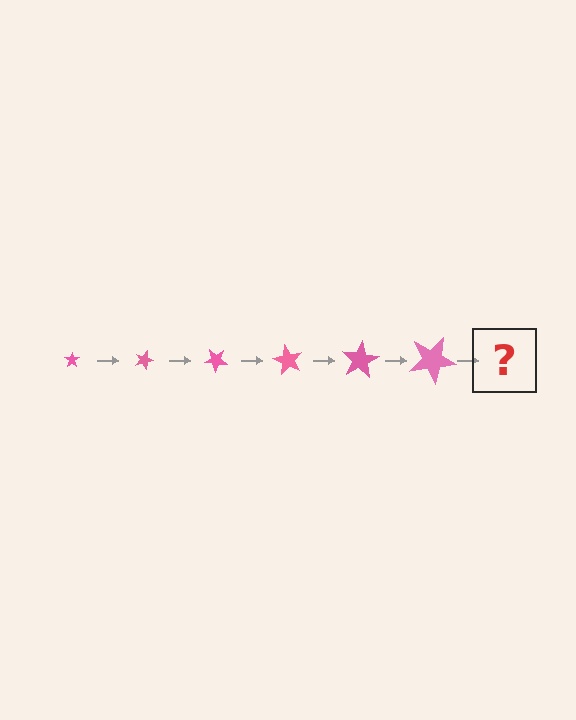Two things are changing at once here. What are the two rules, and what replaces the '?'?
The two rules are that the star grows larger each step and it rotates 20 degrees each step. The '?' should be a star, larger than the previous one and rotated 120 degrees from the start.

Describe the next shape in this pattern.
It should be a star, larger than the previous one and rotated 120 degrees from the start.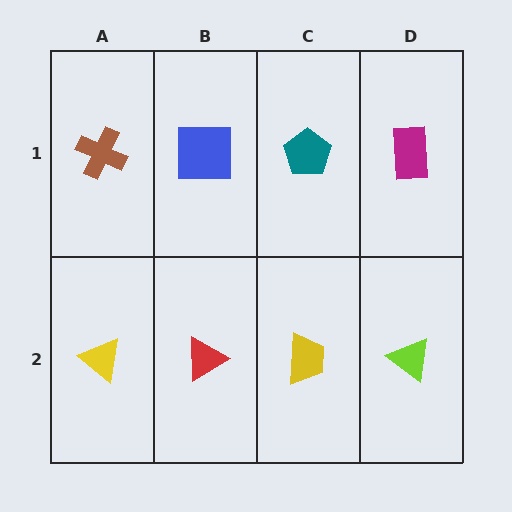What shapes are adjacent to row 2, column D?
A magenta rectangle (row 1, column D), a yellow trapezoid (row 2, column C).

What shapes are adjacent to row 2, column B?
A blue square (row 1, column B), a yellow triangle (row 2, column A), a yellow trapezoid (row 2, column C).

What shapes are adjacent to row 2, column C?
A teal pentagon (row 1, column C), a red triangle (row 2, column B), a lime triangle (row 2, column D).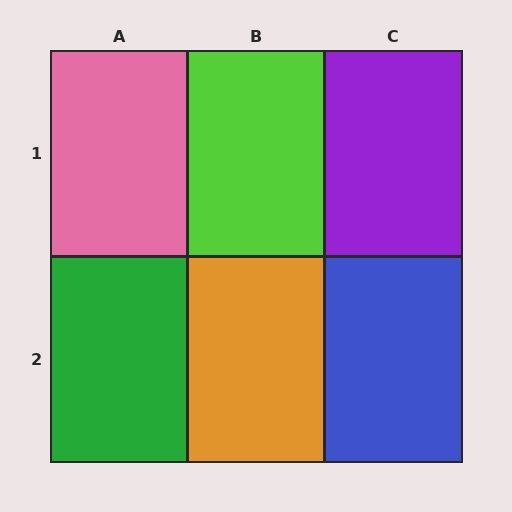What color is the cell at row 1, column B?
Lime.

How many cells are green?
1 cell is green.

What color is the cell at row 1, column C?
Purple.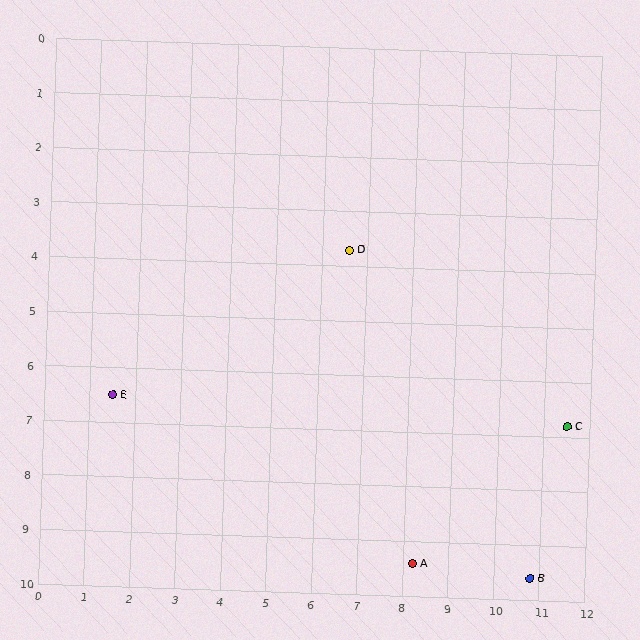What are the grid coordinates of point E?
Point E is at approximately (1.5, 6.5).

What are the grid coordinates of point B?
Point B is at approximately (10.8, 9.6).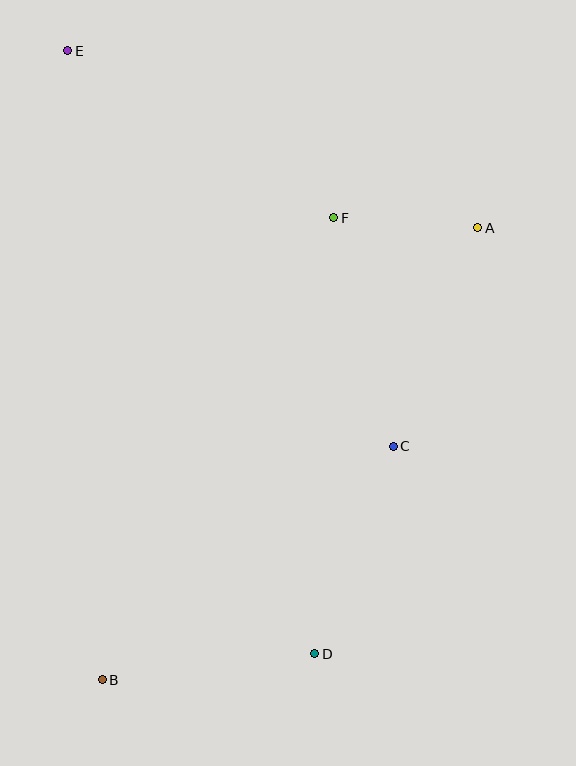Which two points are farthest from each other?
Points D and E are farthest from each other.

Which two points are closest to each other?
Points A and F are closest to each other.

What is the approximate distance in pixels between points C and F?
The distance between C and F is approximately 236 pixels.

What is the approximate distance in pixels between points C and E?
The distance between C and E is approximately 512 pixels.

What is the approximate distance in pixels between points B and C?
The distance between B and C is approximately 373 pixels.